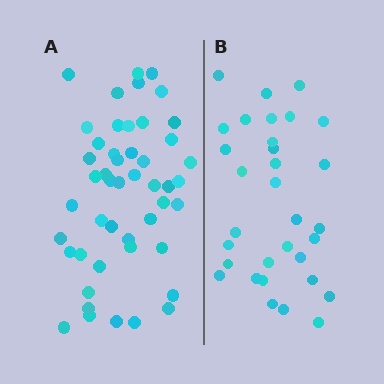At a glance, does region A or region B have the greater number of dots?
Region A (the left region) has more dots.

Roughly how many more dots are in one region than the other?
Region A has approximately 15 more dots than region B.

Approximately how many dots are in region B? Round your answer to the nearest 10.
About 30 dots. (The exact count is 32, which rounds to 30.)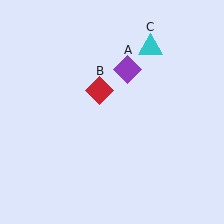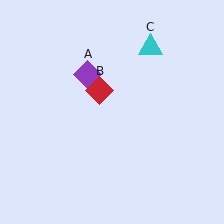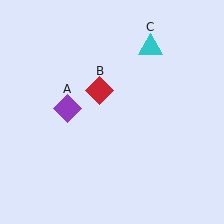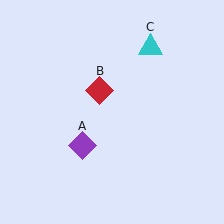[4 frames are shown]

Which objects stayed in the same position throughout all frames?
Red diamond (object B) and cyan triangle (object C) remained stationary.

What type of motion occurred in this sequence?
The purple diamond (object A) rotated counterclockwise around the center of the scene.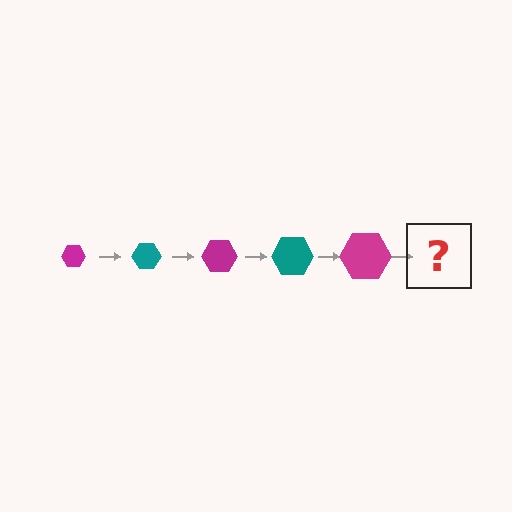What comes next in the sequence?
The next element should be a teal hexagon, larger than the previous one.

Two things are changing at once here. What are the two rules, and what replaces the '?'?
The two rules are that the hexagon grows larger each step and the color cycles through magenta and teal. The '?' should be a teal hexagon, larger than the previous one.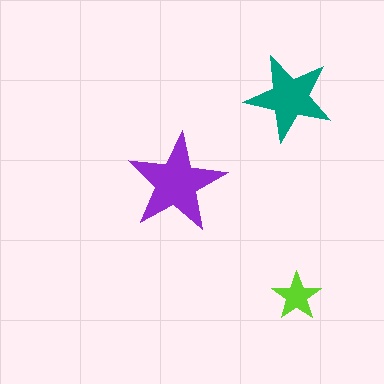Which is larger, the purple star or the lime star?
The purple one.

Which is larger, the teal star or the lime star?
The teal one.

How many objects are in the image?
There are 3 objects in the image.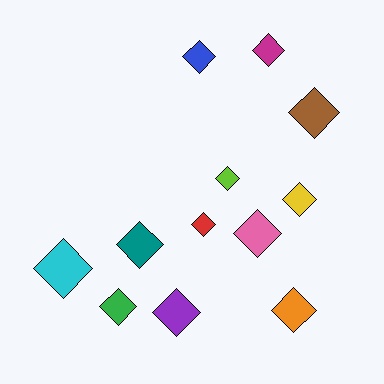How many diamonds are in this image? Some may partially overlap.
There are 12 diamonds.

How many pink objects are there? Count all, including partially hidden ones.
There is 1 pink object.